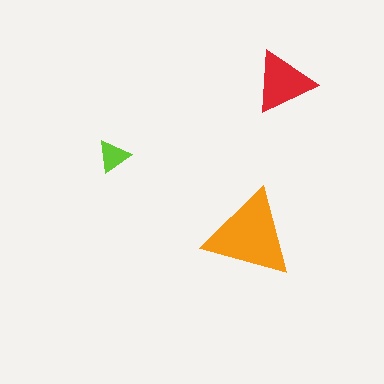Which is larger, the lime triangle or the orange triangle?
The orange one.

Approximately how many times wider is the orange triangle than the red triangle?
About 1.5 times wider.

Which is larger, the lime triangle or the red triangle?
The red one.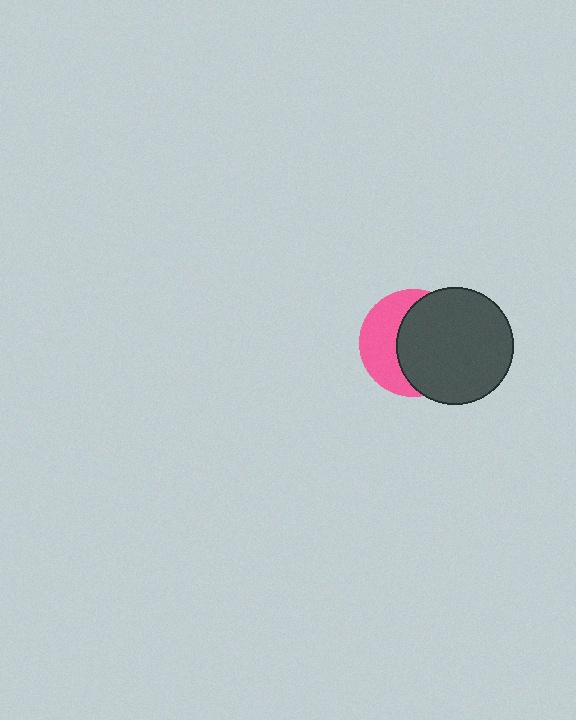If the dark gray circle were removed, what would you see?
You would see the complete pink circle.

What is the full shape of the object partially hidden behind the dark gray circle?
The partially hidden object is a pink circle.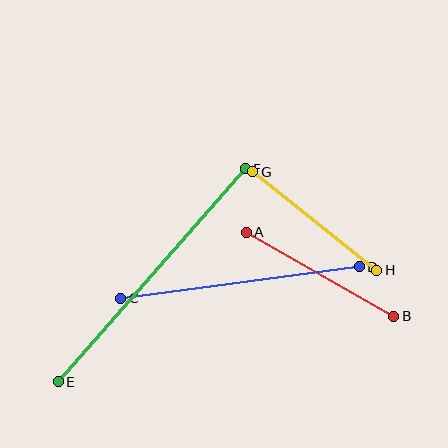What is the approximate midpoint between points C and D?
The midpoint is at approximately (240, 282) pixels.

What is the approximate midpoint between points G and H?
The midpoint is at approximately (315, 221) pixels.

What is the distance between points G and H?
The distance is approximately 158 pixels.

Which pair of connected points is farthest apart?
Points E and F are farthest apart.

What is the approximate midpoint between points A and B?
The midpoint is at approximately (320, 274) pixels.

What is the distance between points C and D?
The distance is approximately 240 pixels.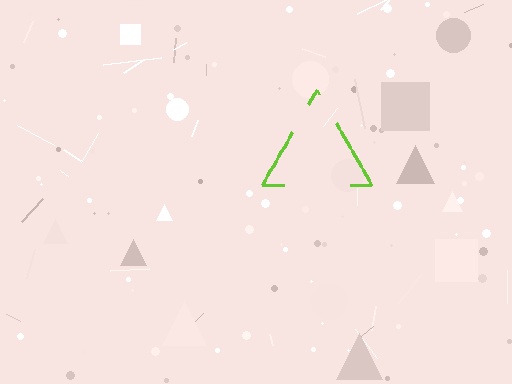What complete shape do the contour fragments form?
The contour fragments form a triangle.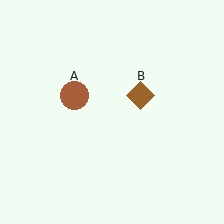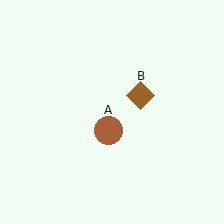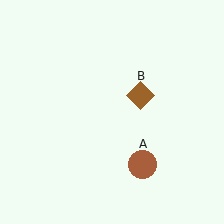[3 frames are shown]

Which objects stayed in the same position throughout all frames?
Brown diamond (object B) remained stationary.